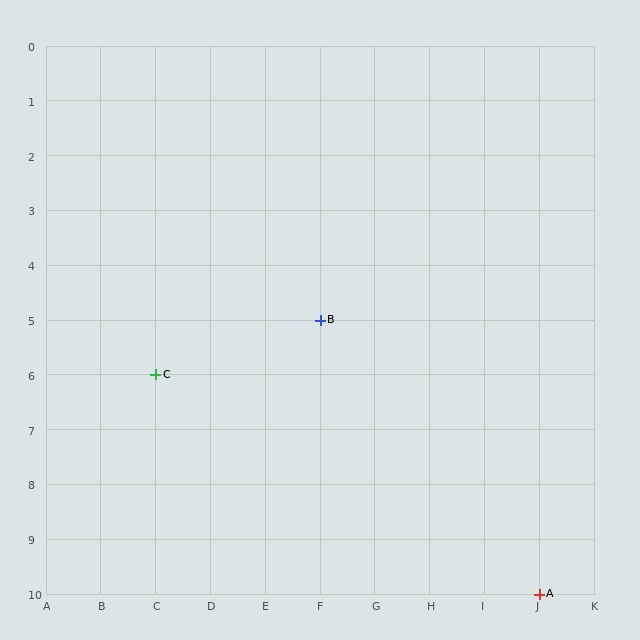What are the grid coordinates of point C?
Point C is at grid coordinates (C, 6).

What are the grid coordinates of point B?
Point B is at grid coordinates (F, 5).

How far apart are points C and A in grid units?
Points C and A are 7 columns and 4 rows apart (about 8.1 grid units diagonally).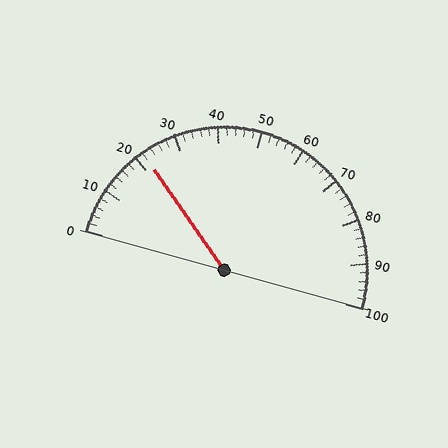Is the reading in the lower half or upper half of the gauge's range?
The reading is in the lower half of the range (0 to 100).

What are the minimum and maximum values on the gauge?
The gauge ranges from 0 to 100.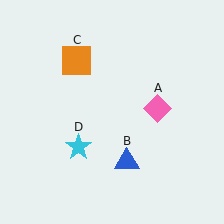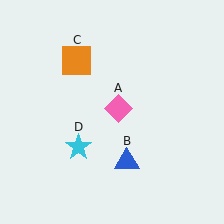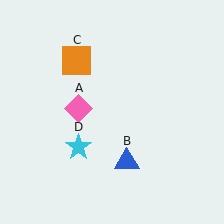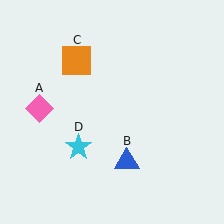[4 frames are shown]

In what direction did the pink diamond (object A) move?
The pink diamond (object A) moved left.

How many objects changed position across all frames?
1 object changed position: pink diamond (object A).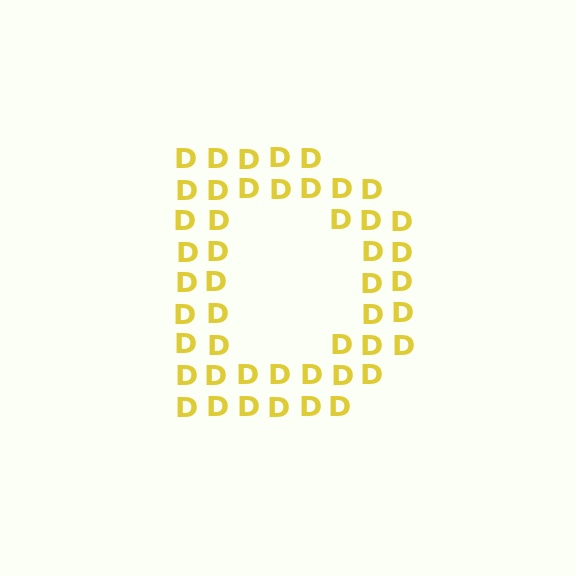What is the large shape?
The large shape is the letter D.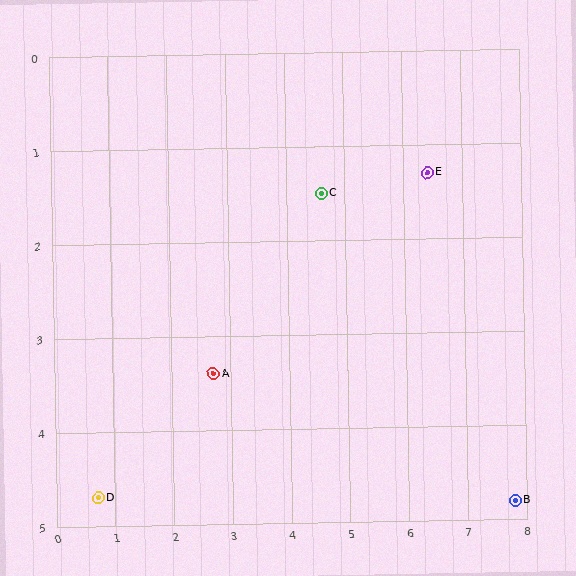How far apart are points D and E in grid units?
Points D and E are about 6.6 grid units apart.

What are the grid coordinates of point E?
Point E is at approximately (6.4, 1.3).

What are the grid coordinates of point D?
Point D is at approximately (0.7, 4.7).